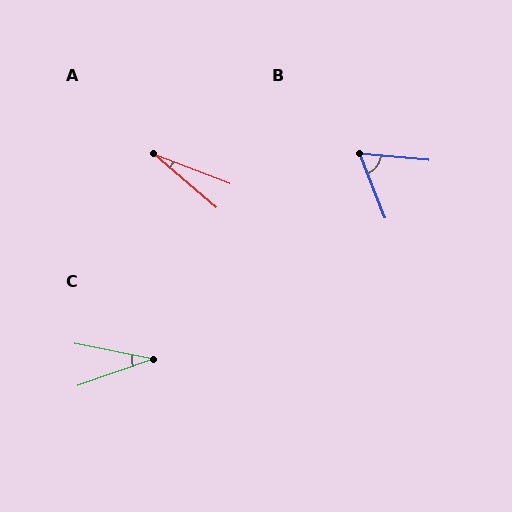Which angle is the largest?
B, at approximately 64 degrees.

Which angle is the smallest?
A, at approximately 19 degrees.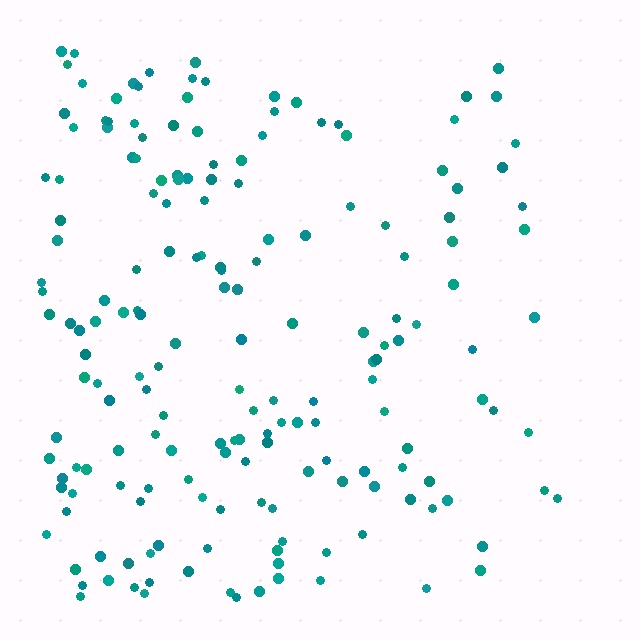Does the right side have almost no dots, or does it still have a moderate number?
Still a moderate number, just noticeably fewer than the left.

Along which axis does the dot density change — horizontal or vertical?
Horizontal.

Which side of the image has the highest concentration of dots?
The left.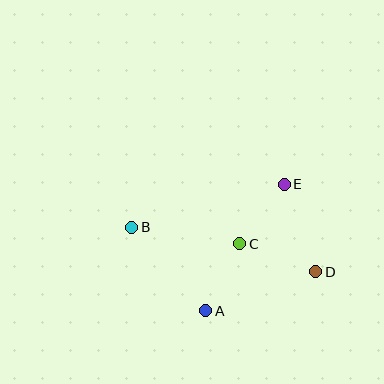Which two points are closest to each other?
Points C and E are closest to each other.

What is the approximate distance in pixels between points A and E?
The distance between A and E is approximately 149 pixels.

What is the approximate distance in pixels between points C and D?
The distance between C and D is approximately 81 pixels.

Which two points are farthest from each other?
Points B and D are farthest from each other.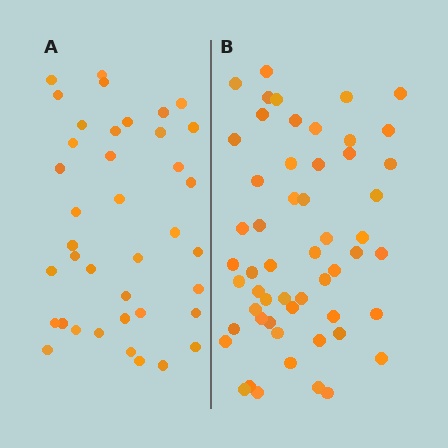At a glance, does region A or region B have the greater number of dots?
Region B (the right region) has more dots.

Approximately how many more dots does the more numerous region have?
Region B has approximately 15 more dots than region A.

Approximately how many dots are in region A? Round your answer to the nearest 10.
About 40 dots. (The exact count is 39, which rounds to 40.)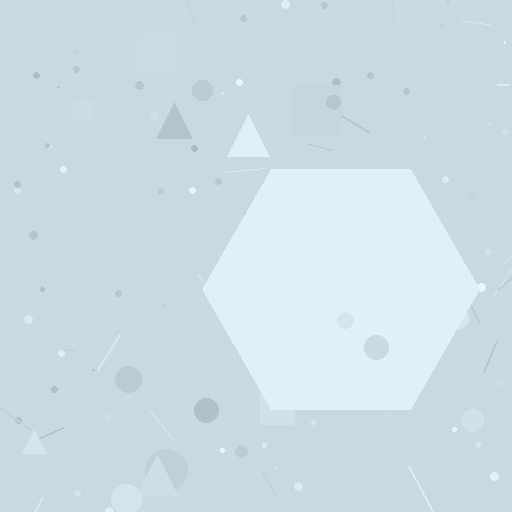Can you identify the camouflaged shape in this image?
The camouflaged shape is a hexagon.